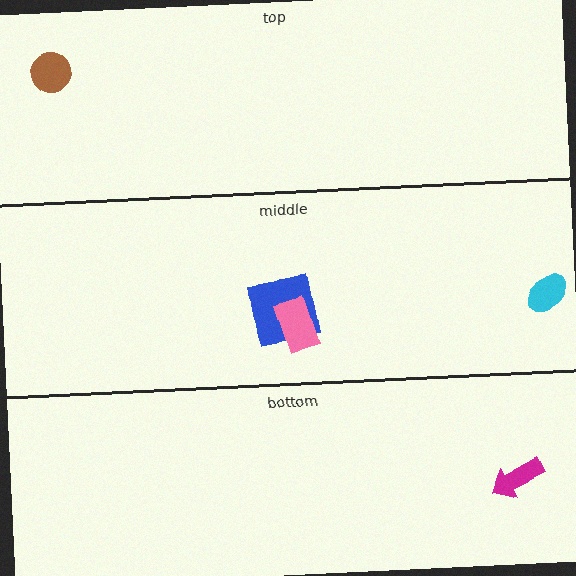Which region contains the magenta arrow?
The bottom region.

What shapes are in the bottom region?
The magenta arrow.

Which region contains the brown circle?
The top region.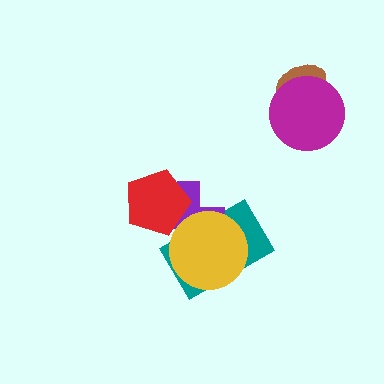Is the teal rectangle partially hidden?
Yes, it is partially covered by another shape.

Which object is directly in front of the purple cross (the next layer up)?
The yellow circle is directly in front of the purple cross.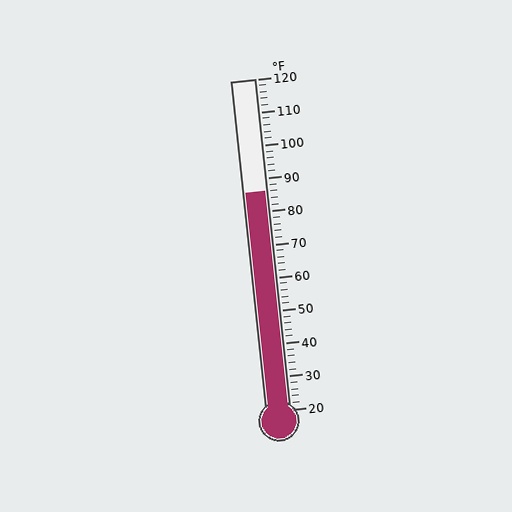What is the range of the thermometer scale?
The thermometer scale ranges from 20°F to 120°F.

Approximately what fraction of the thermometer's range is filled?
The thermometer is filled to approximately 65% of its range.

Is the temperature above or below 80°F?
The temperature is above 80°F.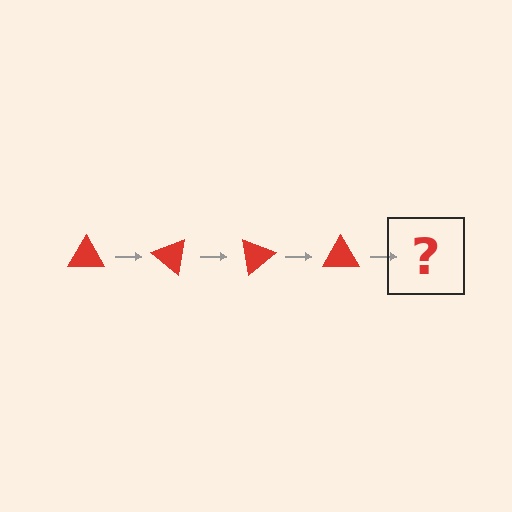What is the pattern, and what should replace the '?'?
The pattern is that the triangle rotates 40 degrees each step. The '?' should be a red triangle rotated 160 degrees.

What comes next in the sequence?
The next element should be a red triangle rotated 160 degrees.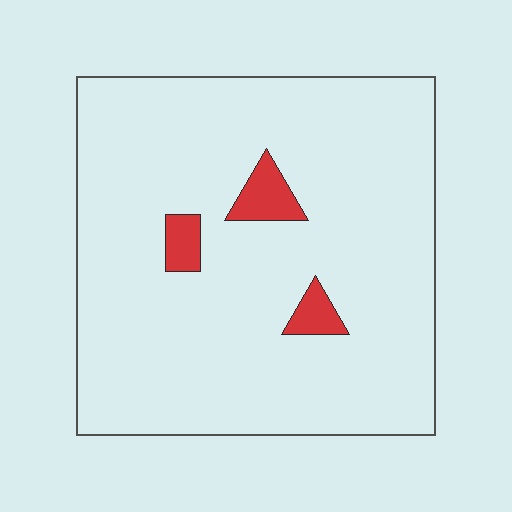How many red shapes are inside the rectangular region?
3.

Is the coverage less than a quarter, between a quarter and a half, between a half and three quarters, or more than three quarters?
Less than a quarter.